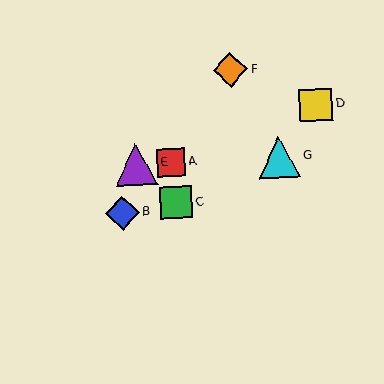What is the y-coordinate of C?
Object C is at y≈202.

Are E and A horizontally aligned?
Yes, both are at y≈164.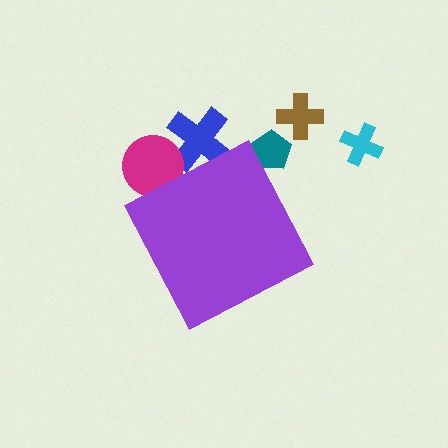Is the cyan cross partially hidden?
No, the cyan cross is fully visible.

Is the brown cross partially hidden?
No, the brown cross is fully visible.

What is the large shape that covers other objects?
A purple diamond.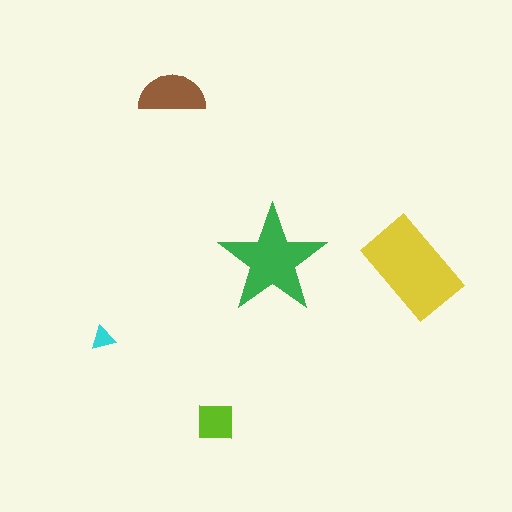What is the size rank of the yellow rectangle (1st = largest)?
1st.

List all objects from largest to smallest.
The yellow rectangle, the green star, the brown semicircle, the lime square, the cyan triangle.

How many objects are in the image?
There are 5 objects in the image.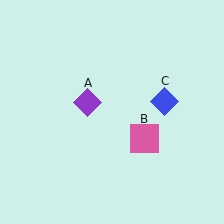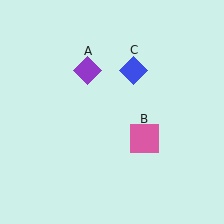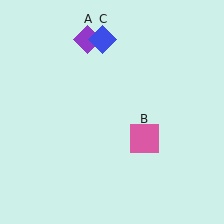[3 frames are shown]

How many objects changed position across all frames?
2 objects changed position: purple diamond (object A), blue diamond (object C).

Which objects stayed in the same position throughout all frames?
Pink square (object B) remained stationary.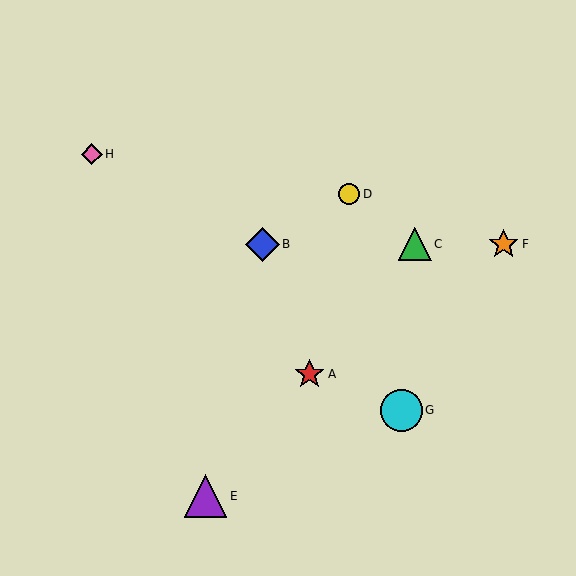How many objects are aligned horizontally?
3 objects (B, C, F) are aligned horizontally.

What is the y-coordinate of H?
Object H is at y≈154.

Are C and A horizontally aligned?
No, C is at y≈244 and A is at y≈374.